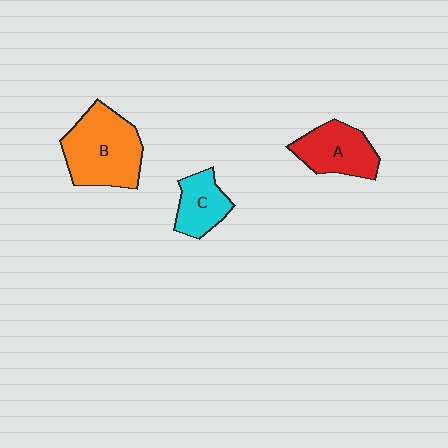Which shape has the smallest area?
Shape C (cyan).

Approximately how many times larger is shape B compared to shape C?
Approximately 1.9 times.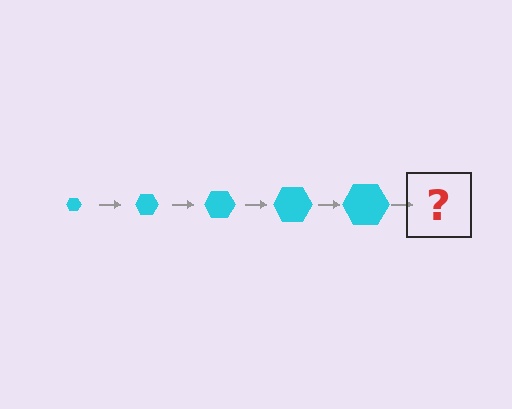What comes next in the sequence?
The next element should be a cyan hexagon, larger than the previous one.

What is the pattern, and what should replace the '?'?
The pattern is that the hexagon gets progressively larger each step. The '?' should be a cyan hexagon, larger than the previous one.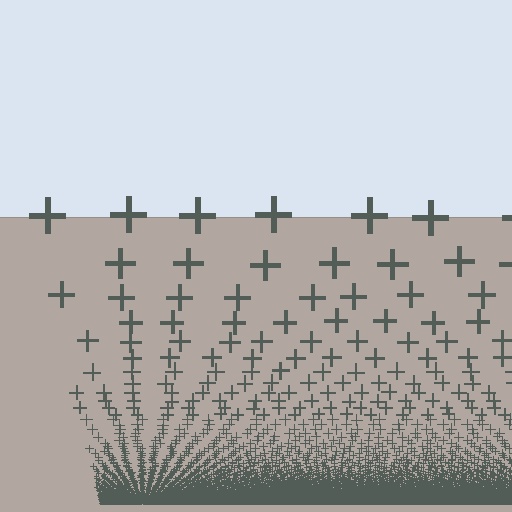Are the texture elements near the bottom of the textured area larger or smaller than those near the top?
Smaller. The gradient is inverted — elements near the bottom are smaller and denser.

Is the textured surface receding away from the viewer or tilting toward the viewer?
The surface appears to tilt toward the viewer. Texture elements get larger and sparser toward the top.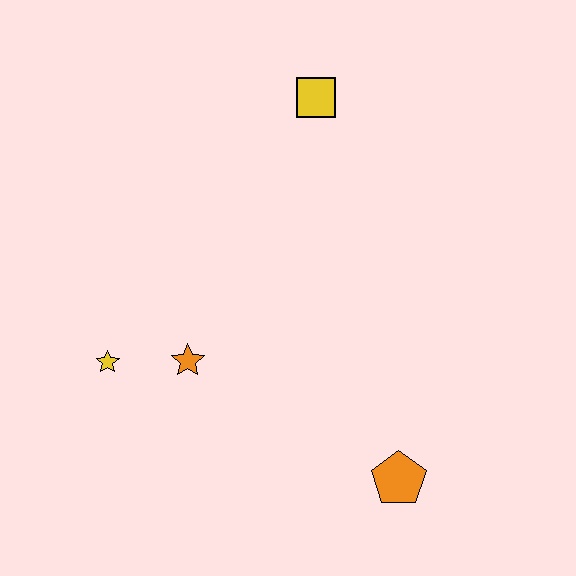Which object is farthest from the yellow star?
The yellow square is farthest from the yellow star.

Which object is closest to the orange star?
The yellow star is closest to the orange star.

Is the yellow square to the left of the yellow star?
No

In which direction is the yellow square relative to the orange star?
The yellow square is above the orange star.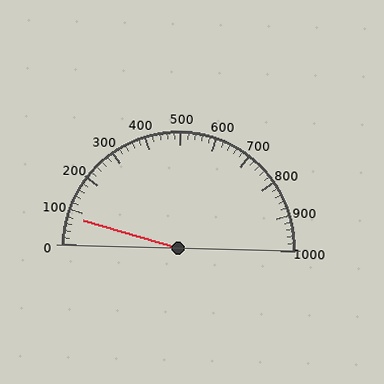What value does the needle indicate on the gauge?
The needle indicates approximately 80.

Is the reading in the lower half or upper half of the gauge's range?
The reading is in the lower half of the range (0 to 1000).